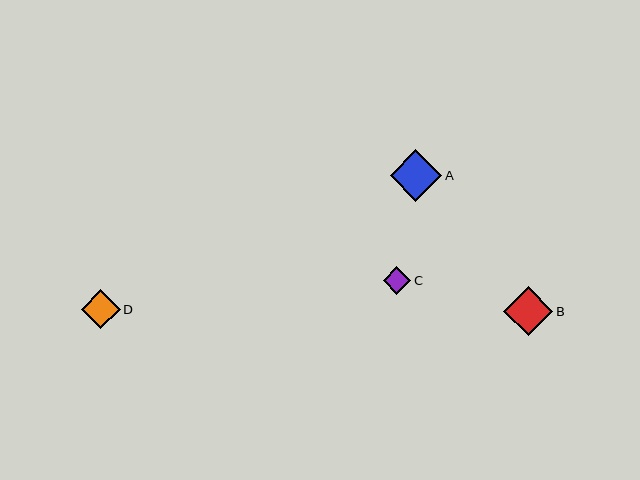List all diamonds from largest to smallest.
From largest to smallest: A, B, D, C.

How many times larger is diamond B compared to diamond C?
Diamond B is approximately 1.8 times the size of diamond C.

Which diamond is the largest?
Diamond A is the largest with a size of approximately 52 pixels.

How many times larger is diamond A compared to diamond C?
Diamond A is approximately 1.9 times the size of diamond C.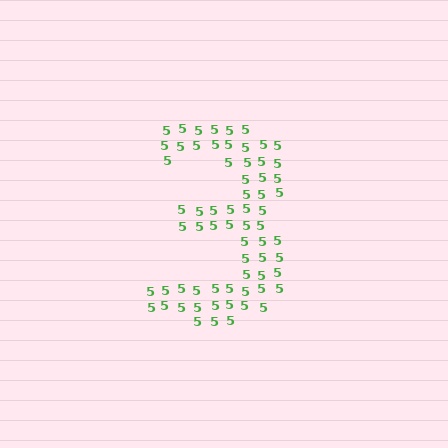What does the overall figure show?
The overall figure shows the digit 3.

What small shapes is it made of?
It is made of small digit 5's.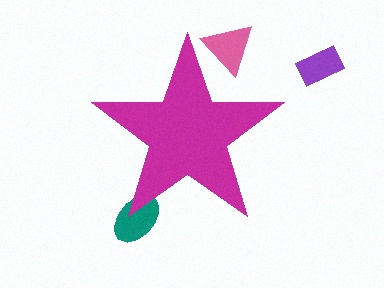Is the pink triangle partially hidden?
Yes, the pink triangle is partially hidden behind the magenta star.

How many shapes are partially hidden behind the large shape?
2 shapes are partially hidden.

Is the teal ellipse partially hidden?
Yes, the teal ellipse is partially hidden behind the magenta star.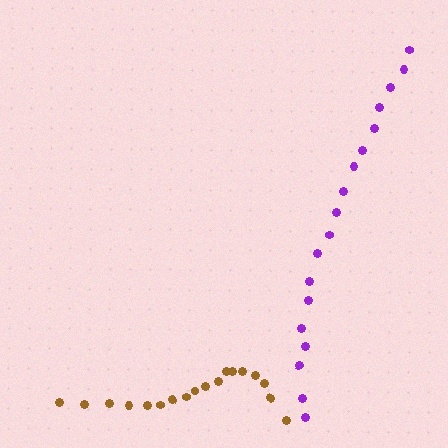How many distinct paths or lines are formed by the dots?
There are 2 distinct paths.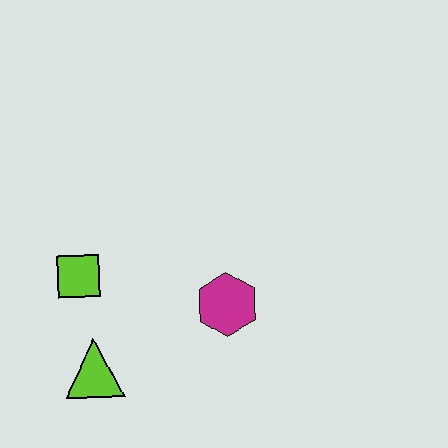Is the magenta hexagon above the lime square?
No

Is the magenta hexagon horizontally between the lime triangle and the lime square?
No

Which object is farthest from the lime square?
The magenta hexagon is farthest from the lime square.